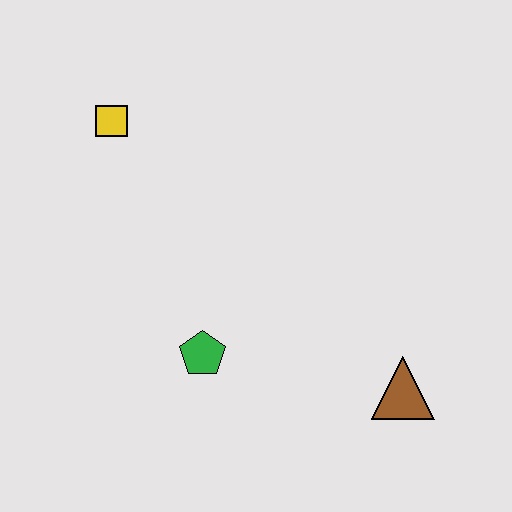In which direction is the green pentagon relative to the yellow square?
The green pentagon is below the yellow square.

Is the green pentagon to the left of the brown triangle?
Yes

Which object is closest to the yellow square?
The green pentagon is closest to the yellow square.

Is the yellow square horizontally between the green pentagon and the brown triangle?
No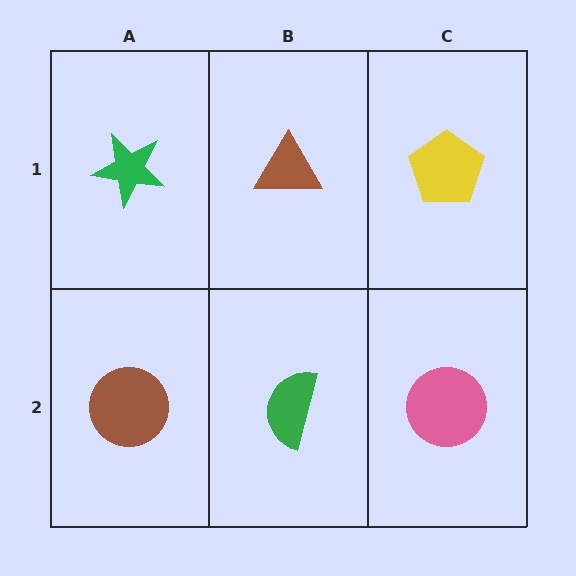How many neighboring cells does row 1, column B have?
3.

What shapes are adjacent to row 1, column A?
A brown circle (row 2, column A), a brown triangle (row 1, column B).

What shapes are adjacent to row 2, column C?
A yellow pentagon (row 1, column C), a green semicircle (row 2, column B).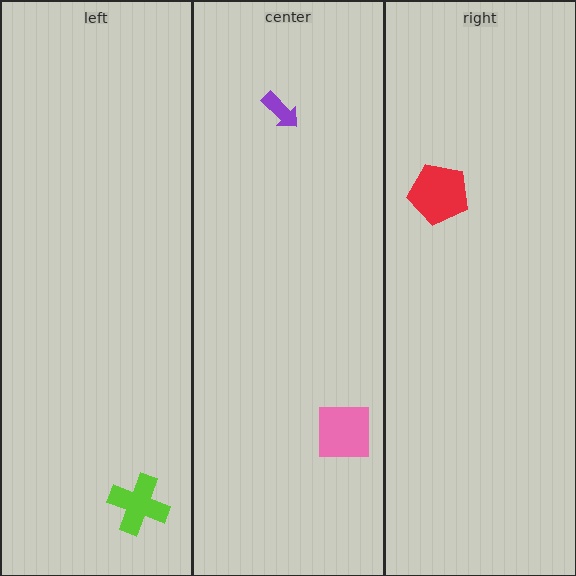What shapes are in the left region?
The lime cross.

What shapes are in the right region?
The red pentagon.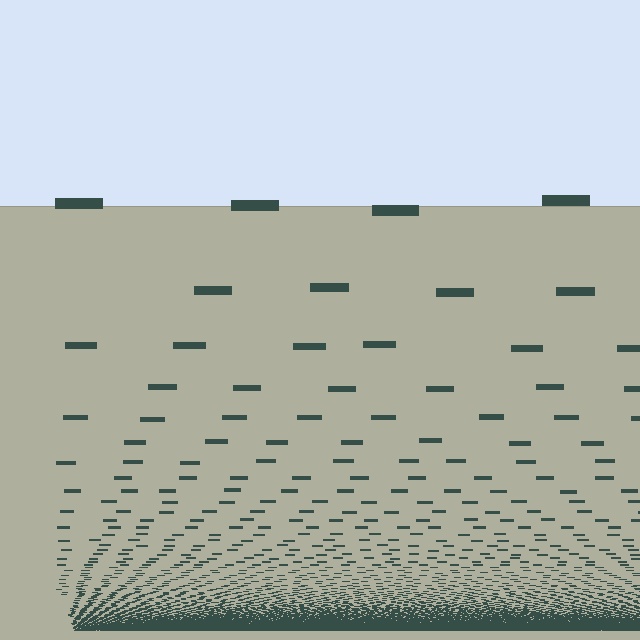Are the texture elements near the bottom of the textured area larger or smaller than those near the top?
Smaller. The gradient is inverted — elements near the bottom are smaller and denser.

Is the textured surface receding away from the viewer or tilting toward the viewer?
The surface appears to tilt toward the viewer. Texture elements get larger and sparser toward the top.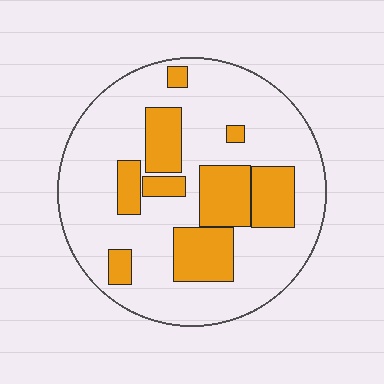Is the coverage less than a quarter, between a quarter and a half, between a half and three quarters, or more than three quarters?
Between a quarter and a half.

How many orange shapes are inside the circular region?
9.